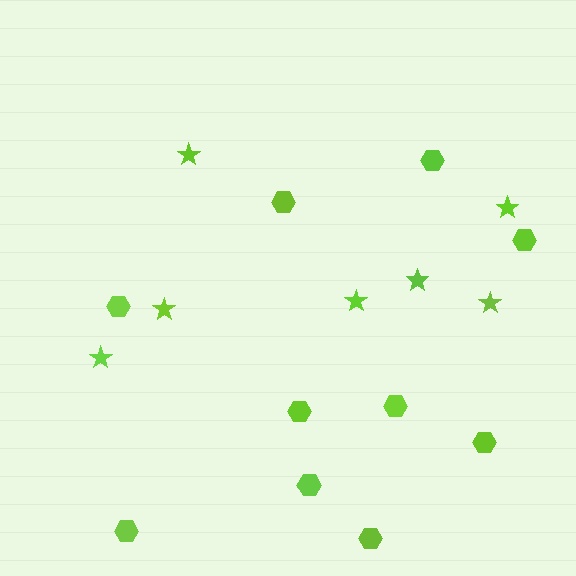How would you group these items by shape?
There are 2 groups: one group of hexagons (10) and one group of stars (7).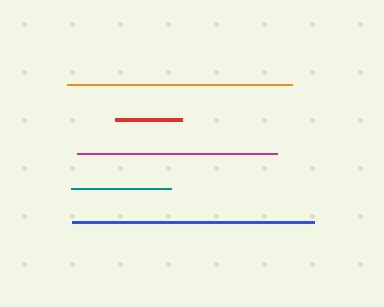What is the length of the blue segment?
The blue segment is approximately 241 pixels long.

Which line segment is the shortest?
The red line is the shortest at approximately 67 pixels.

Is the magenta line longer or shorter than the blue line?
The blue line is longer than the magenta line.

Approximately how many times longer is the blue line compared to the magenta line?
The blue line is approximately 1.2 times the length of the magenta line.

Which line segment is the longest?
The blue line is the longest at approximately 241 pixels.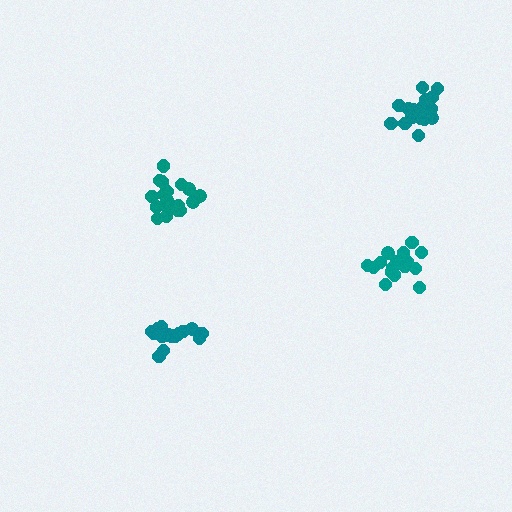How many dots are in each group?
Group 1: 19 dots, Group 2: 20 dots, Group 3: 16 dots, Group 4: 16 dots (71 total).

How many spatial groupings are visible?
There are 4 spatial groupings.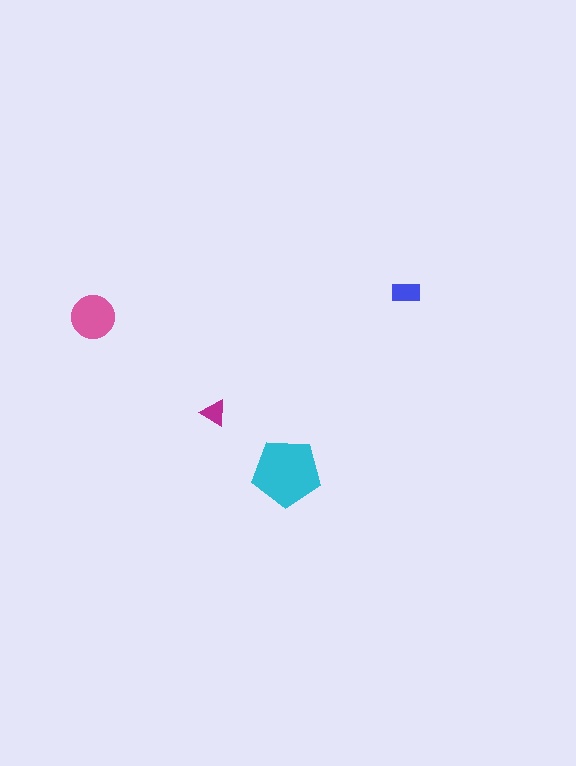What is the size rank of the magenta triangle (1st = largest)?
4th.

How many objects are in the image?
There are 4 objects in the image.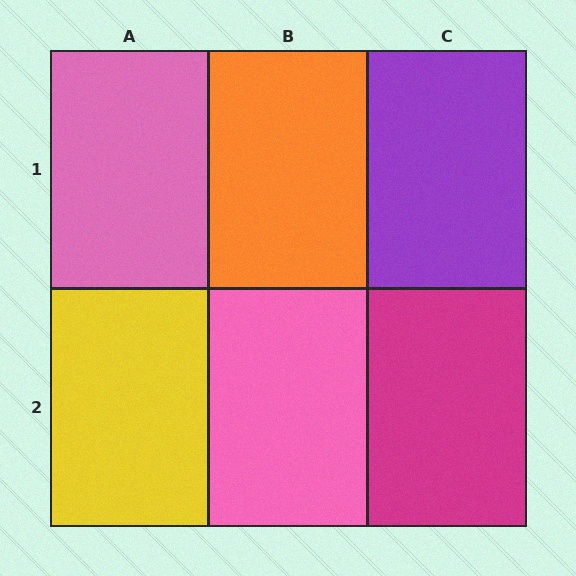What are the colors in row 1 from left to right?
Pink, orange, purple.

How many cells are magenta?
1 cell is magenta.